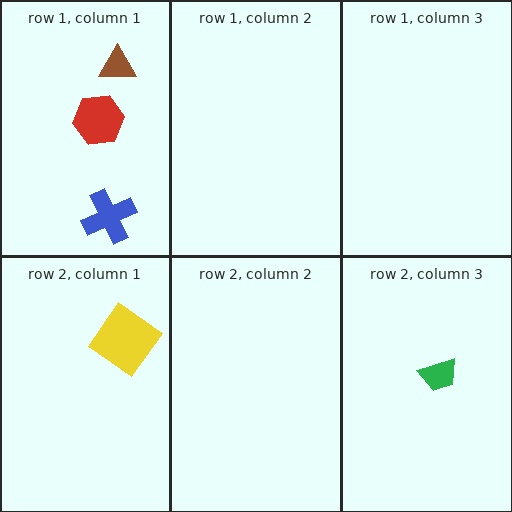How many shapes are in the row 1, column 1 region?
3.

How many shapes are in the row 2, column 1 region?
1.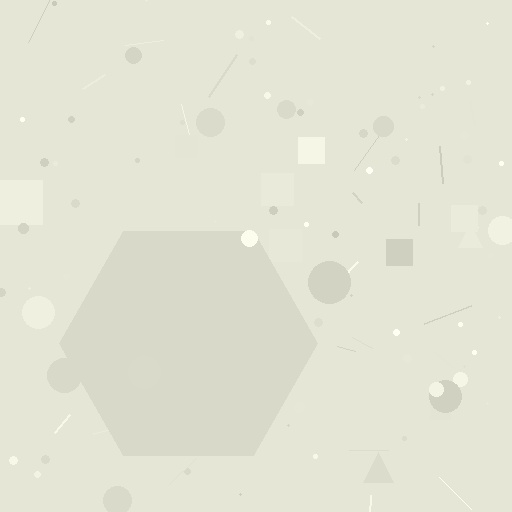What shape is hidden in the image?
A hexagon is hidden in the image.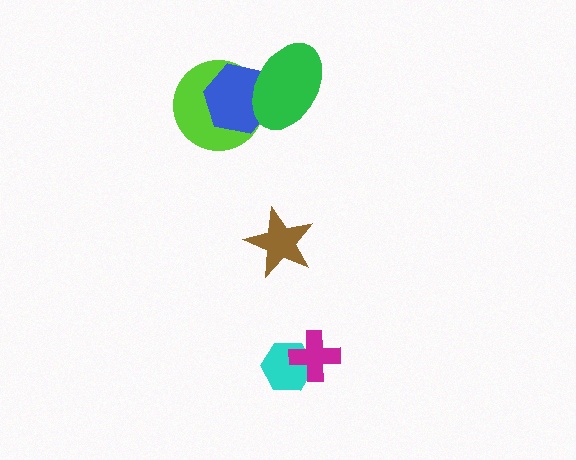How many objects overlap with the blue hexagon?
2 objects overlap with the blue hexagon.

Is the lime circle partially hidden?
Yes, it is partially covered by another shape.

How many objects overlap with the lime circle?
2 objects overlap with the lime circle.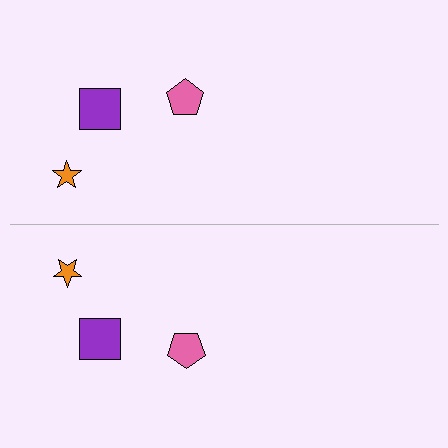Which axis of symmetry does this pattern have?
The pattern has a horizontal axis of symmetry running through the center of the image.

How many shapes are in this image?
There are 6 shapes in this image.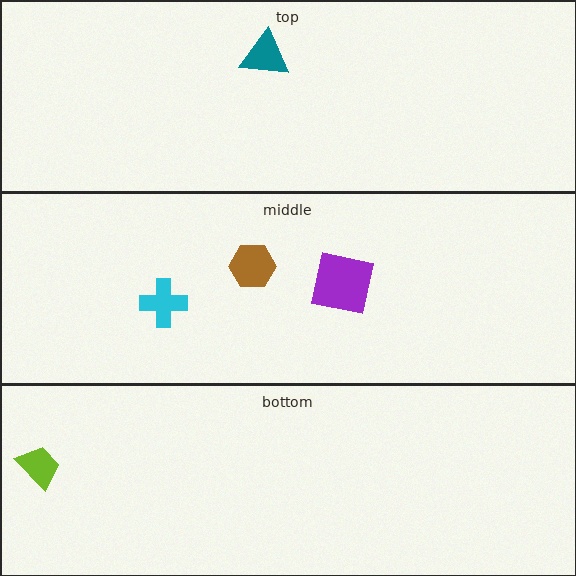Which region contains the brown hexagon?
The middle region.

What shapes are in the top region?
The teal triangle.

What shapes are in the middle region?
The brown hexagon, the purple square, the cyan cross.